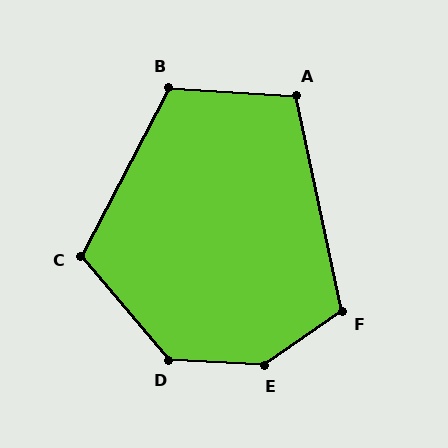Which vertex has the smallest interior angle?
A, at approximately 106 degrees.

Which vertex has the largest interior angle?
E, at approximately 142 degrees.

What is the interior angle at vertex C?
Approximately 112 degrees (obtuse).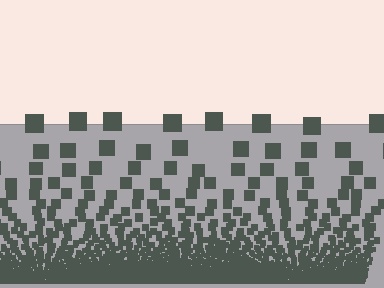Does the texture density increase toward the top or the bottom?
Density increases toward the bottom.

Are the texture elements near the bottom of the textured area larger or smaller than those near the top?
Smaller. The gradient is inverted — elements near the bottom are smaller and denser.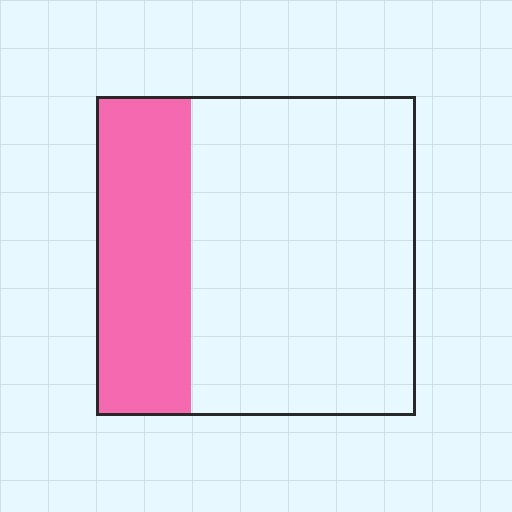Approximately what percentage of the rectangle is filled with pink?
Approximately 30%.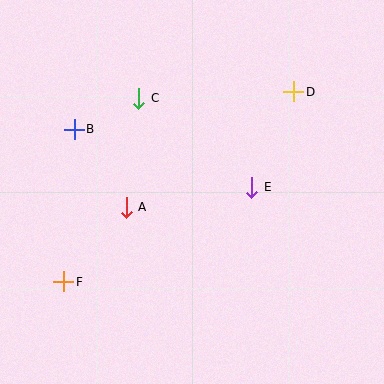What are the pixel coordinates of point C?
Point C is at (139, 98).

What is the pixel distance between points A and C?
The distance between A and C is 110 pixels.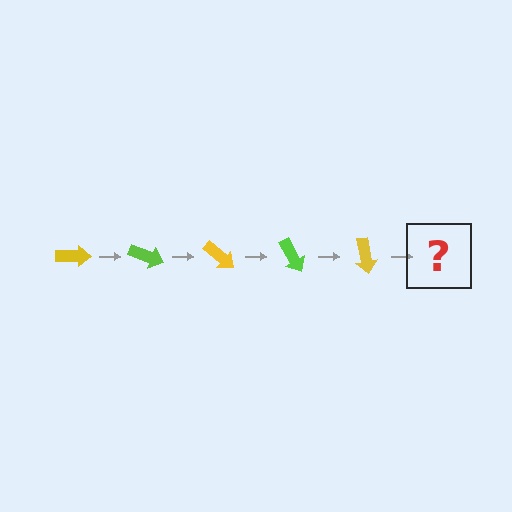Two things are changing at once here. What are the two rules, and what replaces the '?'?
The two rules are that it rotates 20 degrees each step and the color cycles through yellow and lime. The '?' should be a lime arrow, rotated 100 degrees from the start.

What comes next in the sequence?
The next element should be a lime arrow, rotated 100 degrees from the start.